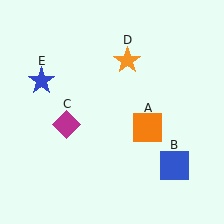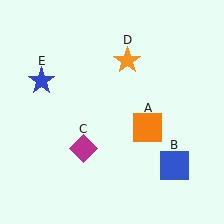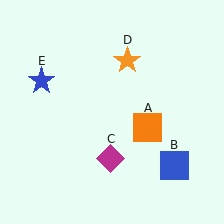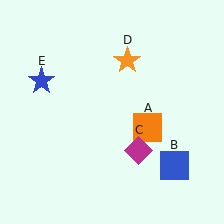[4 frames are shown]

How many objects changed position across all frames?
1 object changed position: magenta diamond (object C).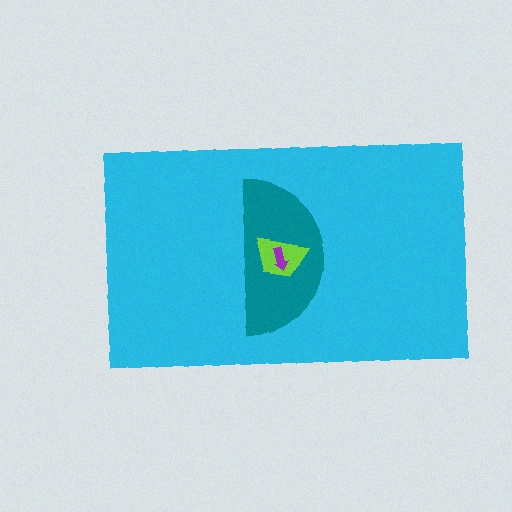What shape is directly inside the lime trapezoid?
The purple arrow.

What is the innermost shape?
The purple arrow.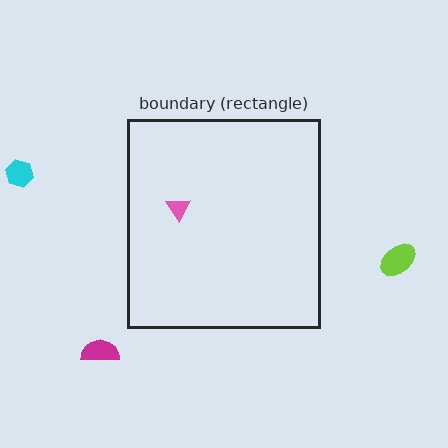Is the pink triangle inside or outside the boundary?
Inside.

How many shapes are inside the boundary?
1 inside, 3 outside.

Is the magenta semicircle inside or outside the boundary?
Outside.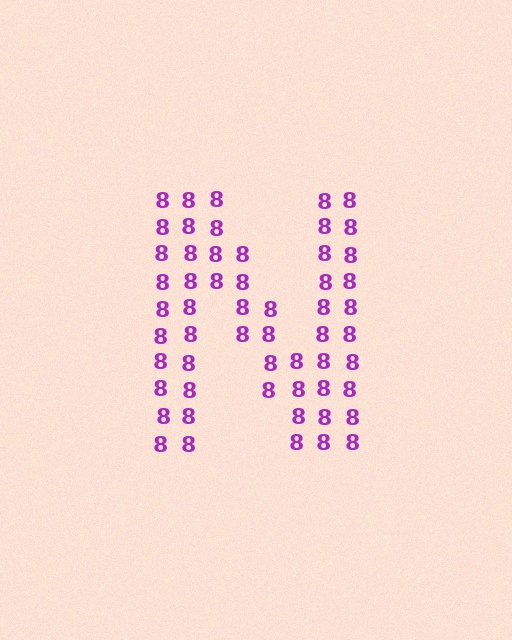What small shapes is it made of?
It is made of small digit 8's.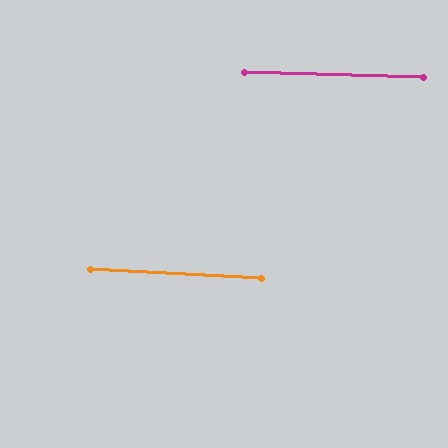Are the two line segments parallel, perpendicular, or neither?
Parallel — their directions differ by only 1.4°.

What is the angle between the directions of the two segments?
Approximately 1 degree.